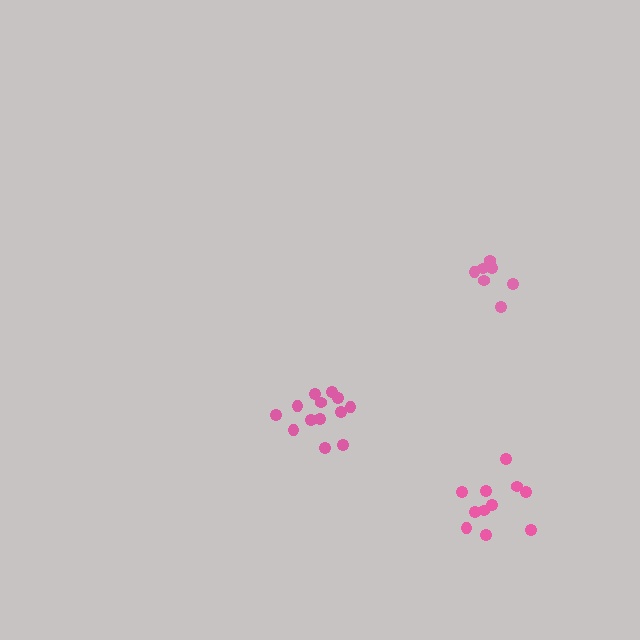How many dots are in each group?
Group 1: 7 dots, Group 2: 13 dots, Group 3: 11 dots (31 total).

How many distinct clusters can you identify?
There are 3 distinct clusters.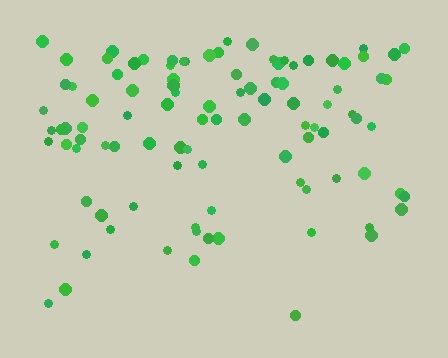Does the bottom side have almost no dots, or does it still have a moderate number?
Still a moderate number, just noticeably fewer than the top.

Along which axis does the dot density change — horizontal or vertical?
Vertical.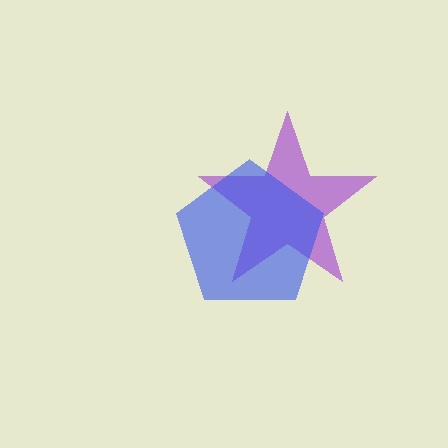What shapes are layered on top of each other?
The layered shapes are: a purple star, a blue pentagon.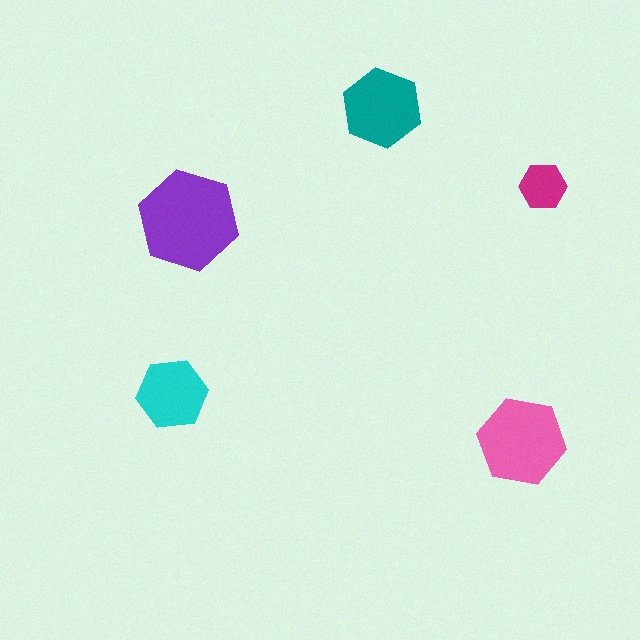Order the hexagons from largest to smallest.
the purple one, the pink one, the teal one, the cyan one, the magenta one.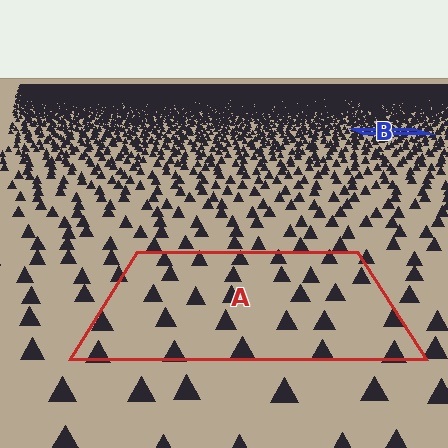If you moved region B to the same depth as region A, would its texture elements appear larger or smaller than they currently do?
They would appear larger. At a closer depth, the same texture elements are projected at a bigger on-screen size.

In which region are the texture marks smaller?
The texture marks are smaller in region B, because it is farther away.